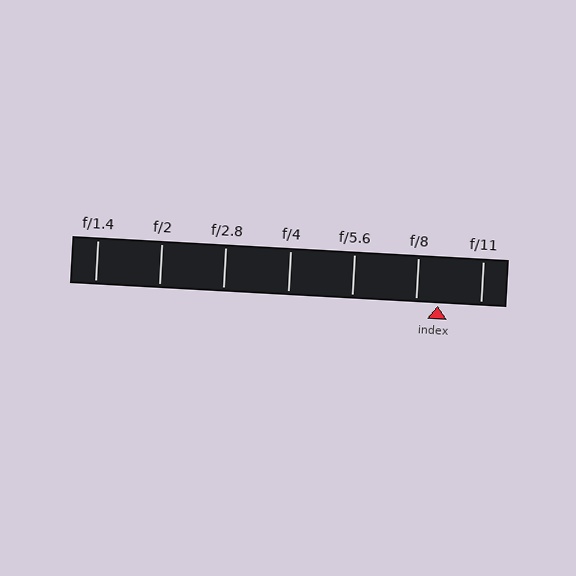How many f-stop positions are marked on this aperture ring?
There are 7 f-stop positions marked.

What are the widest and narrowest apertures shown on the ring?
The widest aperture shown is f/1.4 and the narrowest is f/11.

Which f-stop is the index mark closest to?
The index mark is closest to f/8.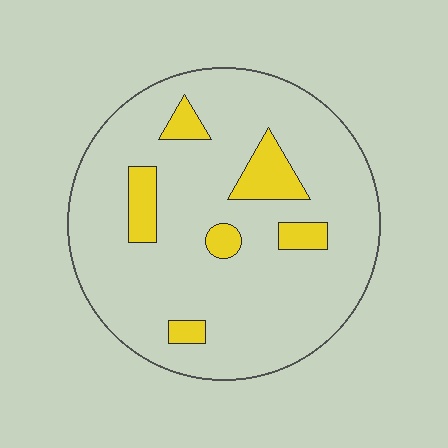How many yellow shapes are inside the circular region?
6.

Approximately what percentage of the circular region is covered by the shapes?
Approximately 15%.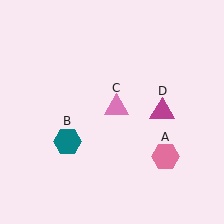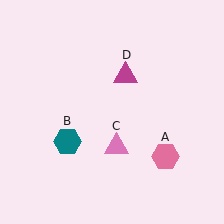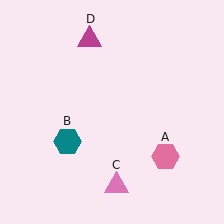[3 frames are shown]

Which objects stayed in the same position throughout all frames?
Pink hexagon (object A) and teal hexagon (object B) remained stationary.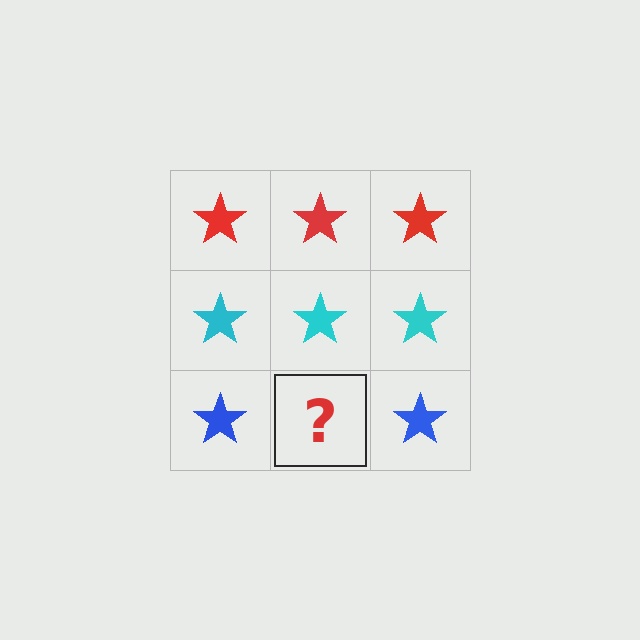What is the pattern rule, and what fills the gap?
The rule is that each row has a consistent color. The gap should be filled with a blue star.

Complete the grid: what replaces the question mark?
The question mark should be replaced with a blue star.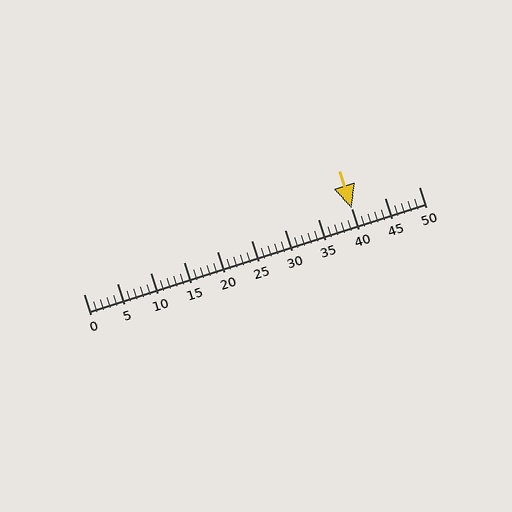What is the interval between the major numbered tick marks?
The major tick marks are spaced 5 units apart.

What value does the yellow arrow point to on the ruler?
The yellow arrow points to approximately 40.